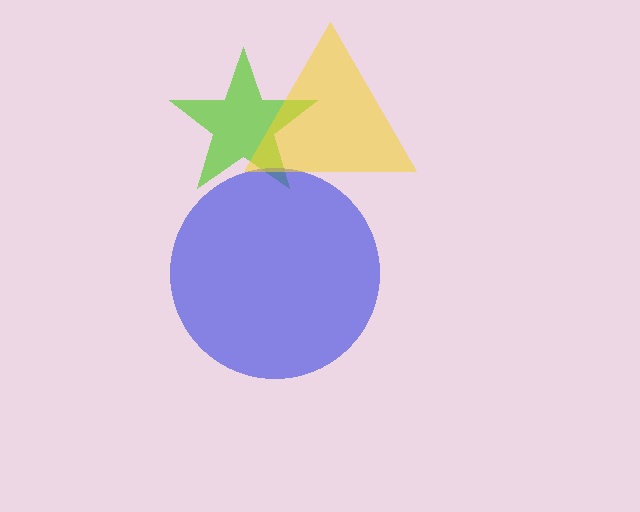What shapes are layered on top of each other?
The layered shapes are: a lime star, a blue circle, a yellow triangle.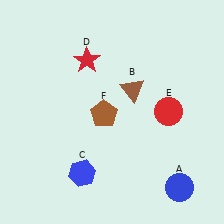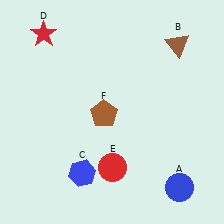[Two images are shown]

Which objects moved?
The objects that moved are: the brown triangle (B), the red star (D), the red circle (E).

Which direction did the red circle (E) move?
The red circle (E) moved left.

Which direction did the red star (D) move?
The red star (D) moved left.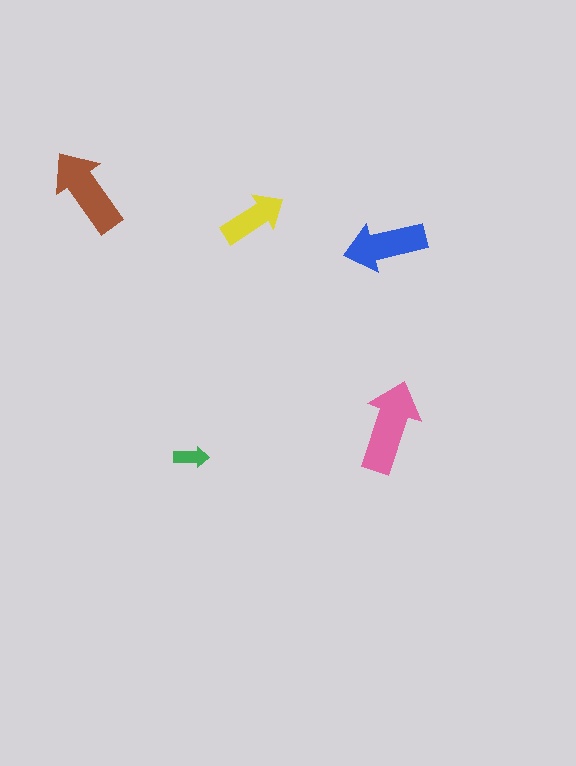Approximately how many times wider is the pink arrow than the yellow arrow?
About 1.5 times wider.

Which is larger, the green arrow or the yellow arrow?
The yellow one.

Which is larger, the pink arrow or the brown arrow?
The pink one.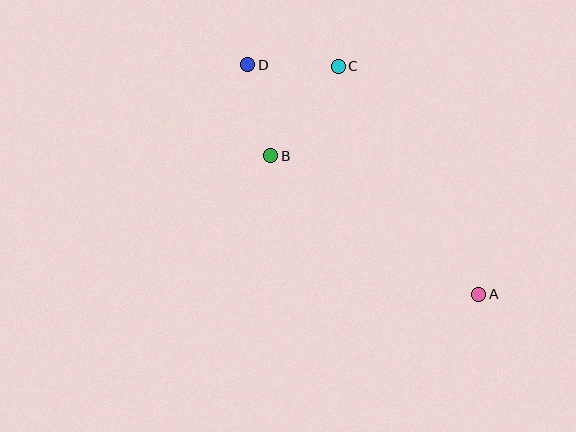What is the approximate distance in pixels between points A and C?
The distance between A and C is approximately 268 pixels.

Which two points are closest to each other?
Points C and D are closest to each other.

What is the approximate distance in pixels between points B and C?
The distance between B and C is approximately 112 pixels.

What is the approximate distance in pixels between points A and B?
The distance between A and B is approximately 250 pixels.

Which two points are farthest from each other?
Points A and D are farthest from each other.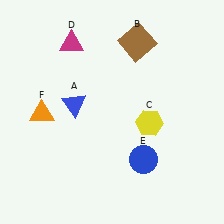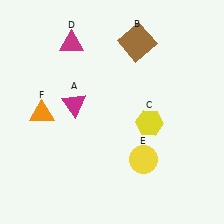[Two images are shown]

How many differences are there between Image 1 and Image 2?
There are 2 differences between the two images.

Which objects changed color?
A changed from blue to magenta. E changed from blue to yellow.